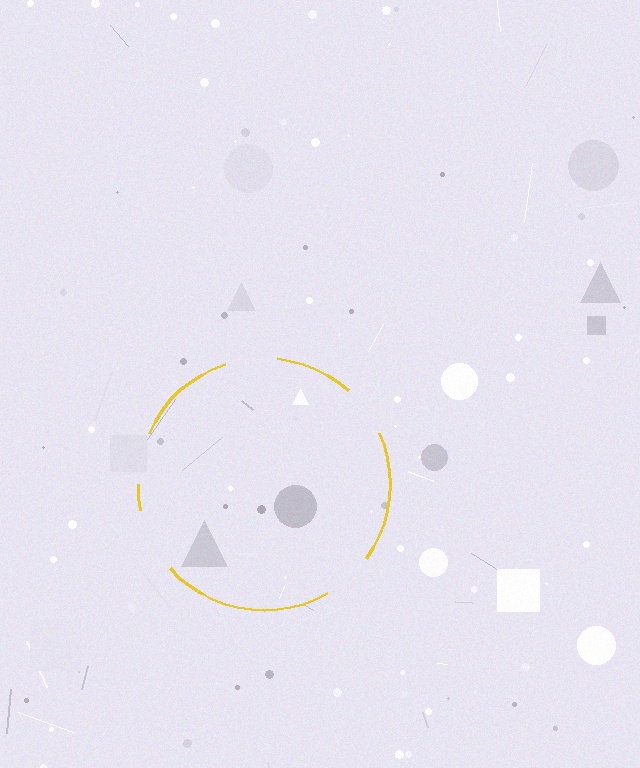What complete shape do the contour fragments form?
The contour fragments form a circle.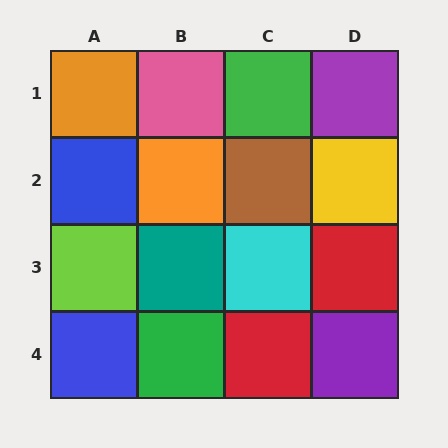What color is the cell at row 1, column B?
Pink.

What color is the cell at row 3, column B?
Teal.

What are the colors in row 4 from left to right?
Blue, green, red, purple.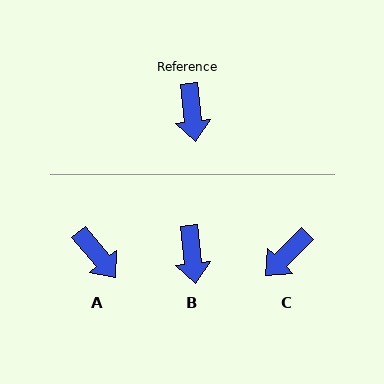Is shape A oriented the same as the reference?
No, it is off by about 33 degrees.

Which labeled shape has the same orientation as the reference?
B.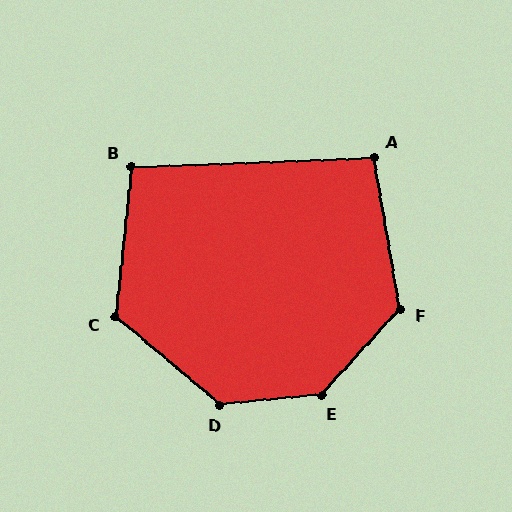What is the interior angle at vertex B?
Approximately 98 degrees (obtuse).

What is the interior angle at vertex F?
Approximately 128 degrees (obtuse).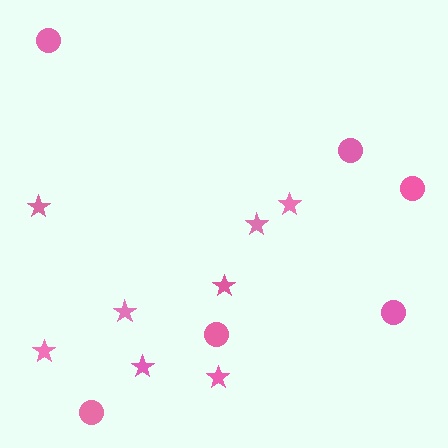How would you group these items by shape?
There are 2 groups: one group of circles (6) and one group of stars (8).